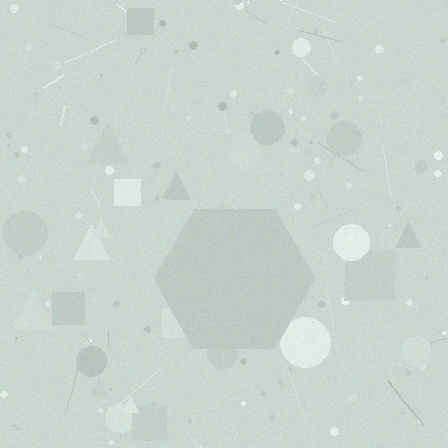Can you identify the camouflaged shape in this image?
The camouflaged shape is a hexagon.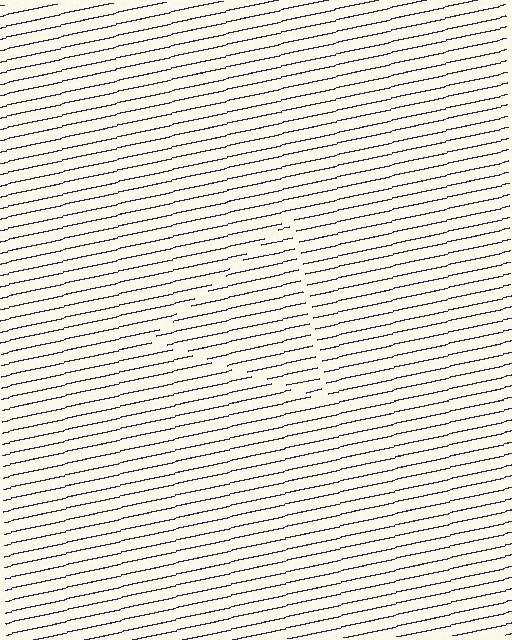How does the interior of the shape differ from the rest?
The interior of the shape contains the same grating, shifted by half a period — the contour is defined by the phase discontinuity where line-ends from the inner and outer gratings abut.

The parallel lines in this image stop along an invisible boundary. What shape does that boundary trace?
An illusory triangle. The interior of the shape contains the same grating, shifted by half a period — the contour is defined by the phase discontinuity where line-ends from the inner and outer gratings abut.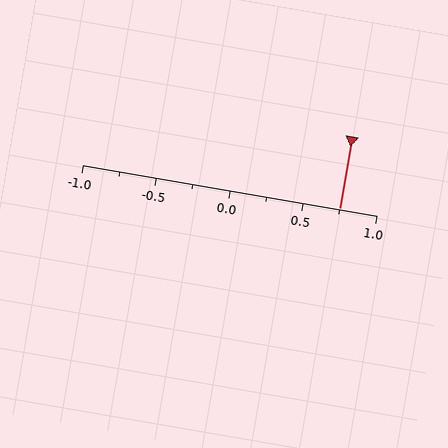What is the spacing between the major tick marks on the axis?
The major ticks are spaced 0.5 apart.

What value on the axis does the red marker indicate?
The marker indicates approximately 0.75.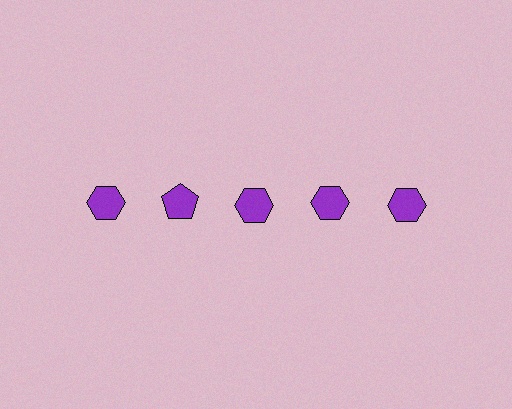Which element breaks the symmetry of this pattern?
The purple pentagon in the top row, second from left column breaks the symmetry. All other shapes are purple hexagons.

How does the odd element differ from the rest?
It has a different shape: pentagon instead of hexagon.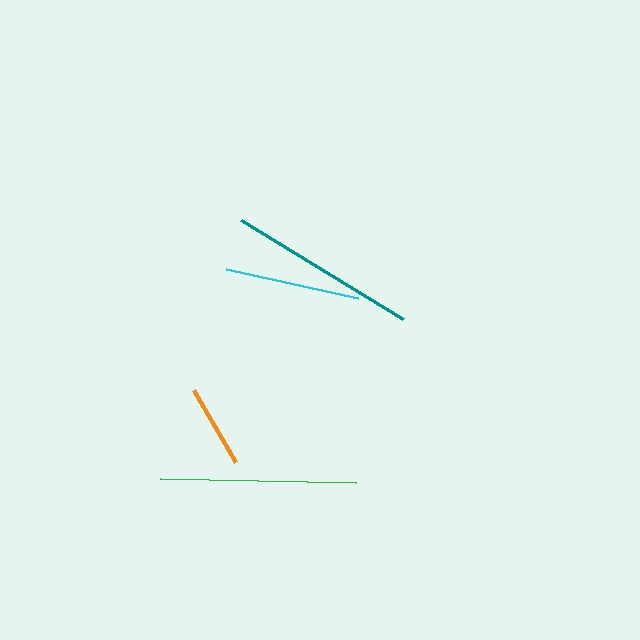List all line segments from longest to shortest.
From longest to shortest: green, teal, cyan, orange.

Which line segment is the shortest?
The orange line is the shortest at approximately 83 pixels.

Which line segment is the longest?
The green line is the longest at approximately 195 pixels.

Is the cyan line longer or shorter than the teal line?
The teal line is longer than the cyan line.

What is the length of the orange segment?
The orange segment is approximately 83 pixels long.